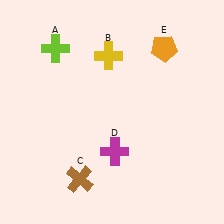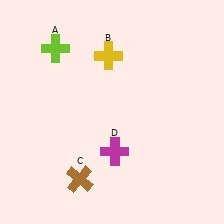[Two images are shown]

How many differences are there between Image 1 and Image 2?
There is 1 difference between the two images.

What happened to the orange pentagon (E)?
The orange pentagon (E) was removed in Image 2. It was in the top-right area of Image 1.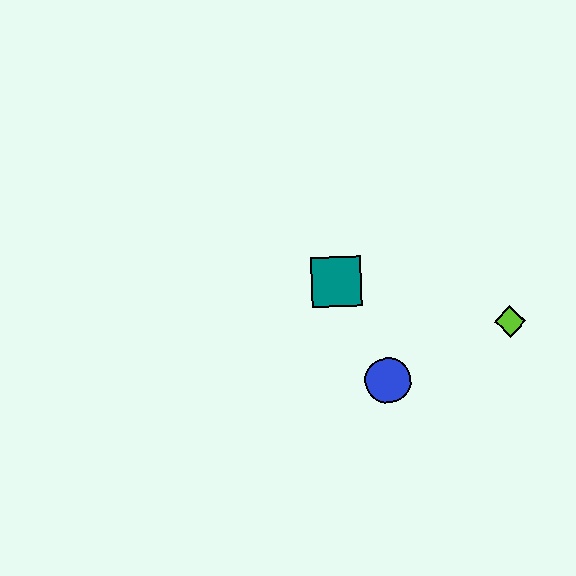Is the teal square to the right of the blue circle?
No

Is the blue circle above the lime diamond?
No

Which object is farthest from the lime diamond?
The teal square is farthest from the lime diamond.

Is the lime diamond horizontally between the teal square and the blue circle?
No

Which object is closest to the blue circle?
The teal square is closest to the blue circle.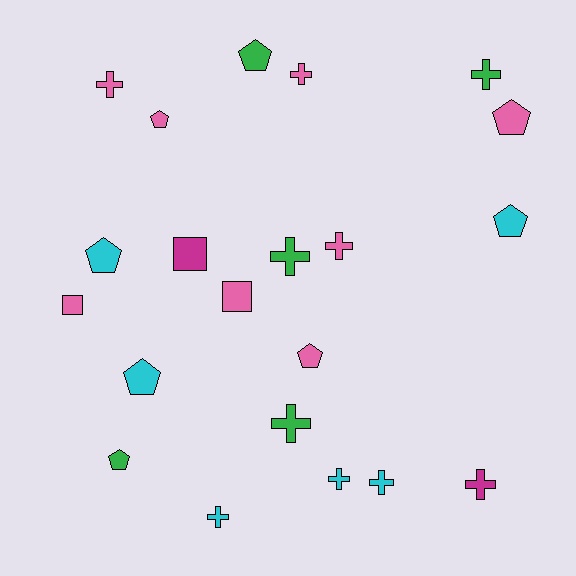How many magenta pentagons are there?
There are no magenta pentagons.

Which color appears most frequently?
Pink, with 8 objects.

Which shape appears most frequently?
Cross, with 10 objects.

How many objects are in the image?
There are 21 objects.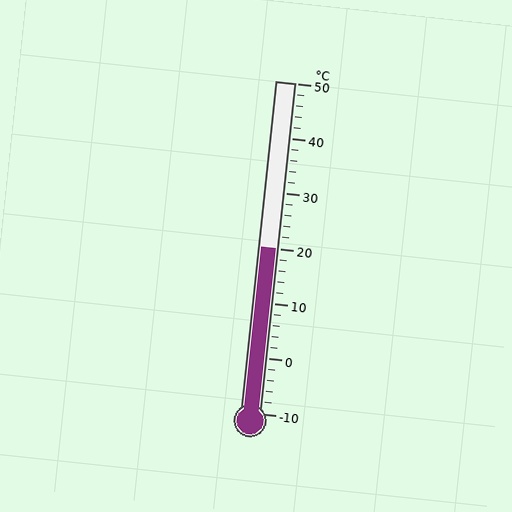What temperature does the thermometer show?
The thermometer shows approximately 20°C.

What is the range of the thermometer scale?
The thermometer scale ranges from -10°C to 50°C.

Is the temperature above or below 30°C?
The temperature is below 30°C.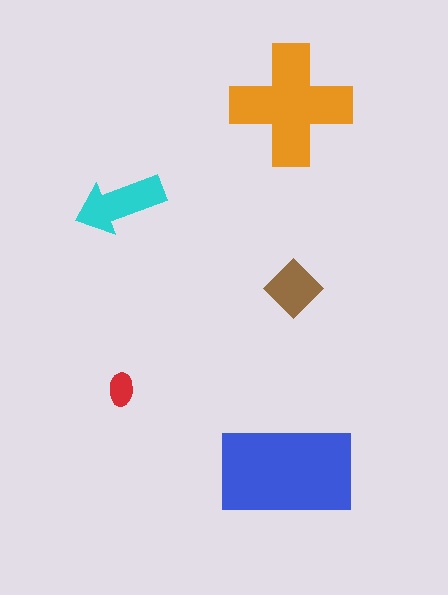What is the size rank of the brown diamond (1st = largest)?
4th.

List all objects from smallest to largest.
The red ellipse, the brown diamond, the cyan arrow, the orange cross, the blue rectangle.